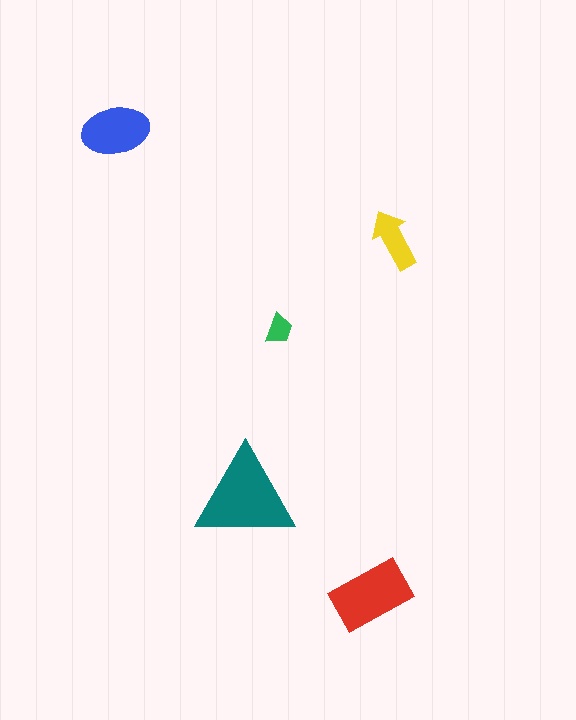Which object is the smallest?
The green trapezoid.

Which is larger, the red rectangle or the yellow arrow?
The red rectangle.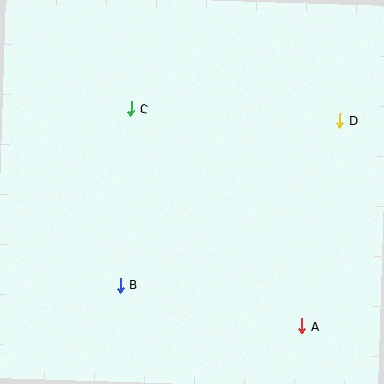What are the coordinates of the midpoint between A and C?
The midpoint between A and C is at (216, 218).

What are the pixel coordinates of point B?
Point B is at (121, 285).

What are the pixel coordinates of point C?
Point C is at (131, 109).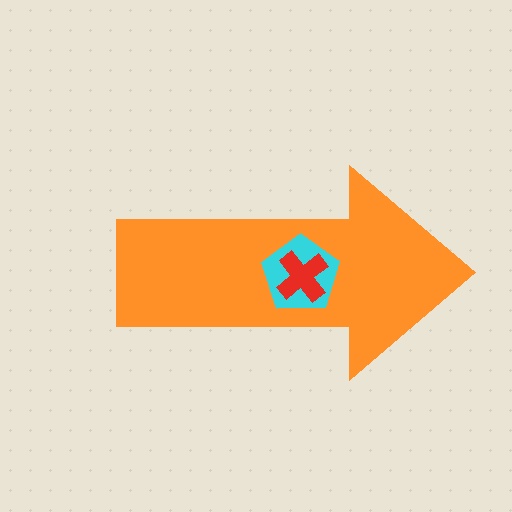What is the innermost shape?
The red cross.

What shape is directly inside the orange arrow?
The cyan pentagon.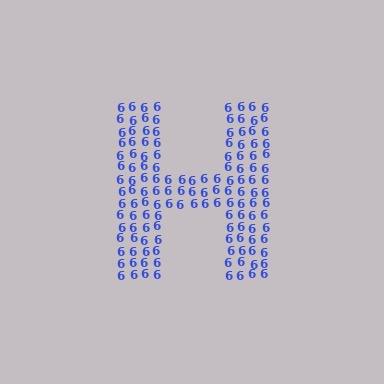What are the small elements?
The small elements are digit 6's.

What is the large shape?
The large shape is the letter H.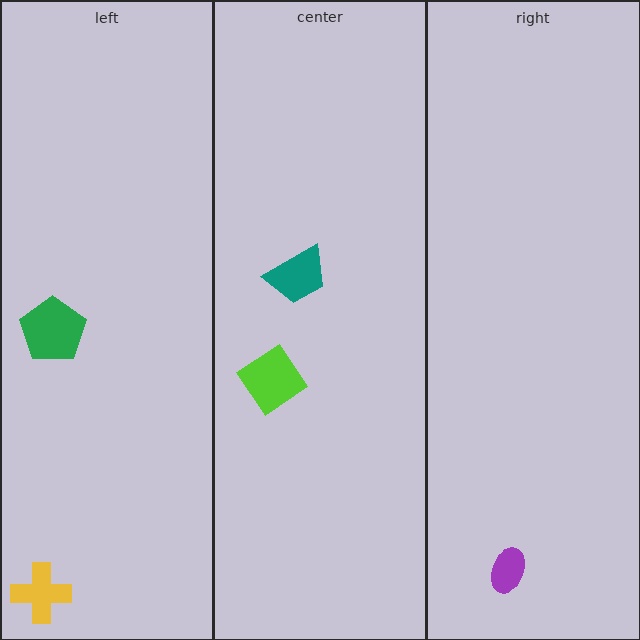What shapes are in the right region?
The purple ellipse.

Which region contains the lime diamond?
The center region.